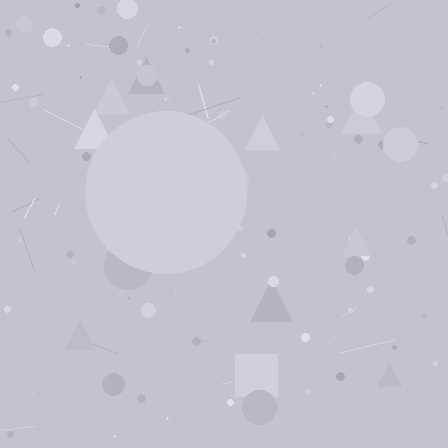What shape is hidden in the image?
A circle is hidden in the image.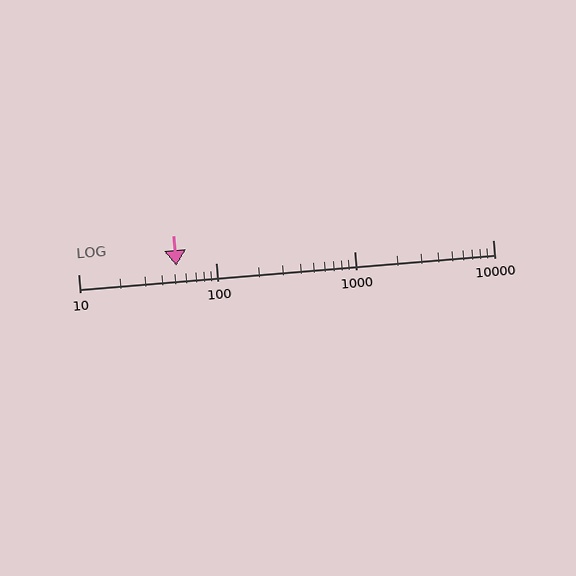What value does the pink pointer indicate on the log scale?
The pointer indicates approximately 51.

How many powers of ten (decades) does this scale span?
The scale spans 3 decades, from 10 to 10000.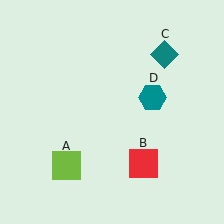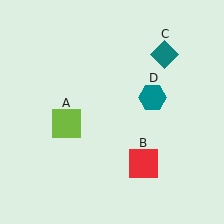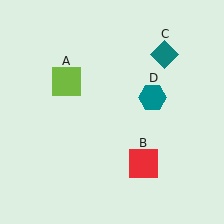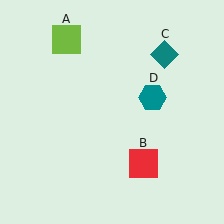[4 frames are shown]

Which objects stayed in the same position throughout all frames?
Red square (object B) and teal diamond (object C) and teal hexagon (object D) remained stationary.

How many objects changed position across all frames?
1 object changed position: lime square (object A).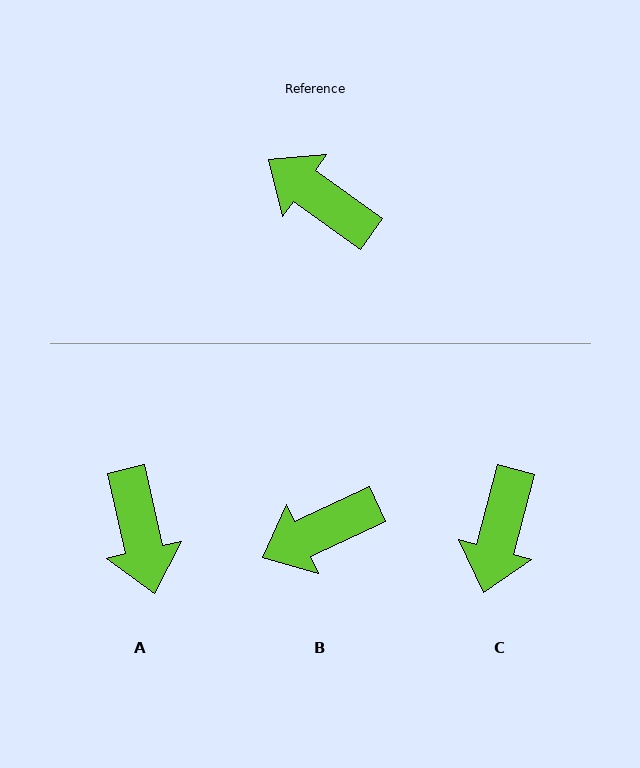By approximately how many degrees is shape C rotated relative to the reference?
Approximately 111 degrees counter-clockwise.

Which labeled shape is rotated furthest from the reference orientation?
A, about 138 degrees away.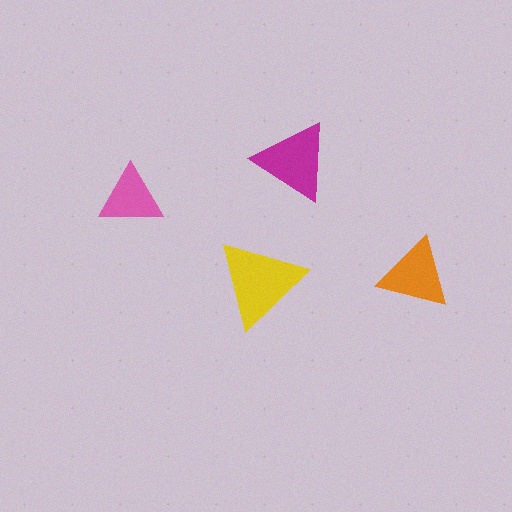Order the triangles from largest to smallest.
the yellow one, the magenta one, the orange one, the pink one.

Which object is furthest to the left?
The pink triangle is leftmost.